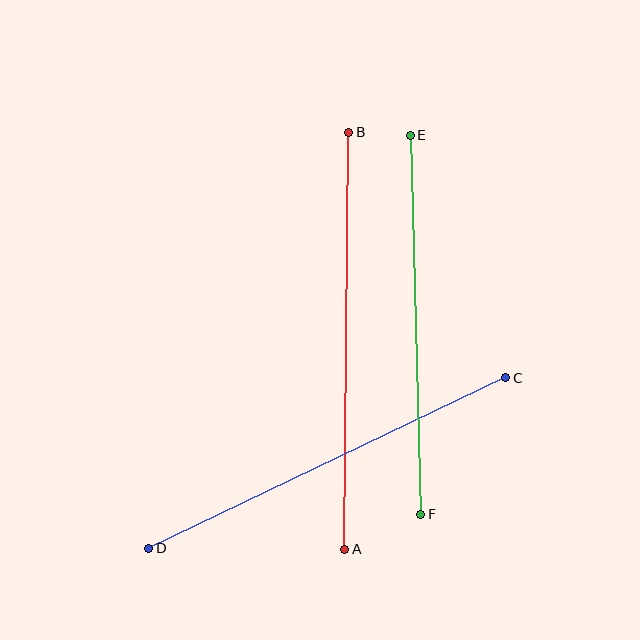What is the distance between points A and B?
The distance is approximately 417 pixels.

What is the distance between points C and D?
The distance is approximately 395 pixels.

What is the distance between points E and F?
The distance is approximately 379 pixels.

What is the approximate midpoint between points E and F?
The midpoint is at approximately (416, 325) pixels.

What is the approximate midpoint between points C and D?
The midpoint is at approximately (327, 463) pixels.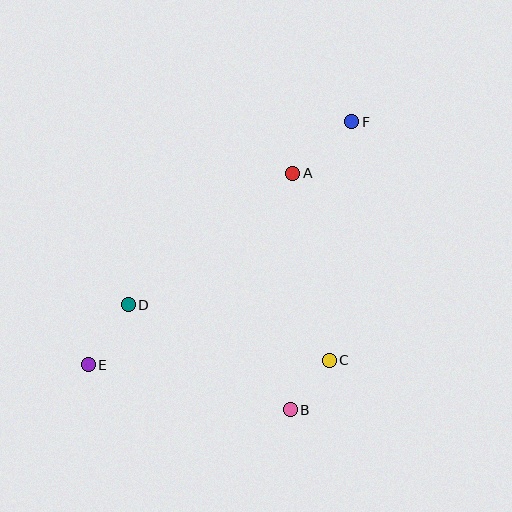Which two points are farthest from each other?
Points E and F are farthest from each other.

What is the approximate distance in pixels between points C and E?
The distance between C and E is approximately 241 pixels.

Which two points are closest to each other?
Points B and C are closest to each other.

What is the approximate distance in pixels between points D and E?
The distance between D and E is approximately 72 pixels.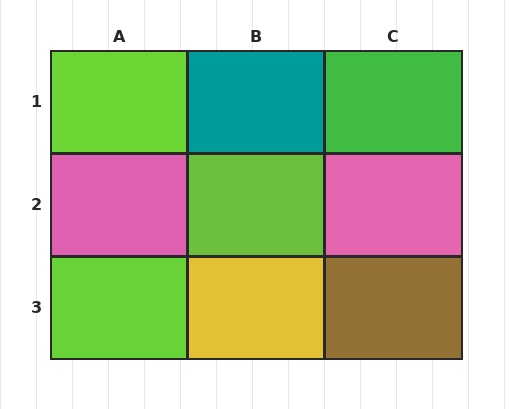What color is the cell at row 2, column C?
Pink.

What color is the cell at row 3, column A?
Lime.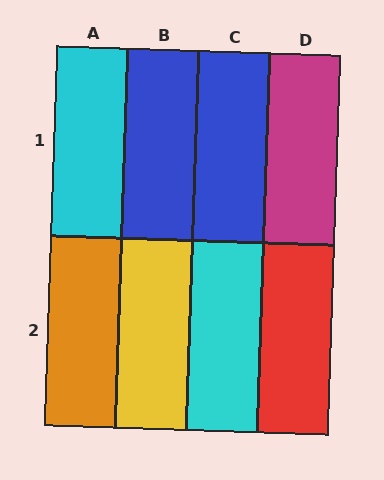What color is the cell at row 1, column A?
Cyan.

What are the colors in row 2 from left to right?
Orange, yellow, cyan, red.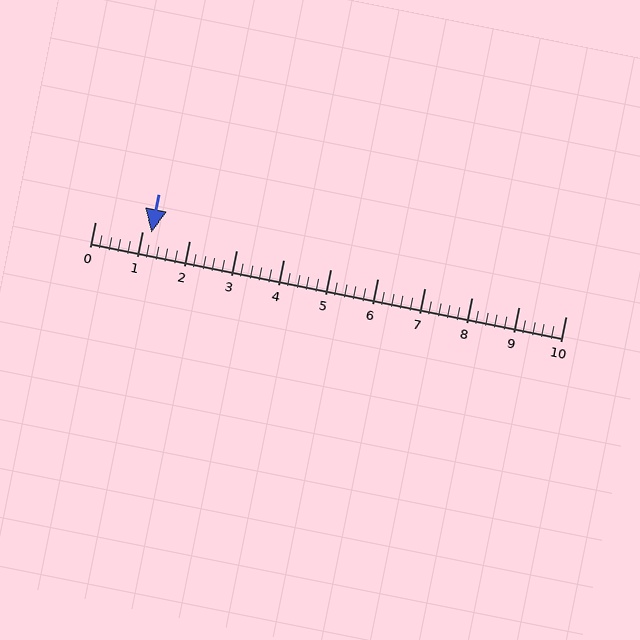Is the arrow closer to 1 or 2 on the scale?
The arrow is closer to 1.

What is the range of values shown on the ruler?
The ruler shows values from 0 to 10.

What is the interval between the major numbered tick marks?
The major tick marks are spaced 1 units apart.